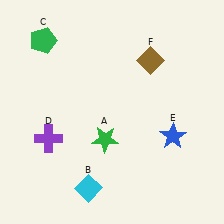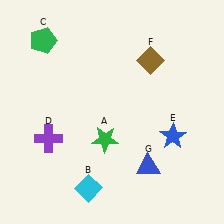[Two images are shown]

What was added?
A blue triangle (G) was added in Image 2.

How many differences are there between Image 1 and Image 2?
There is 1 difference between the two images.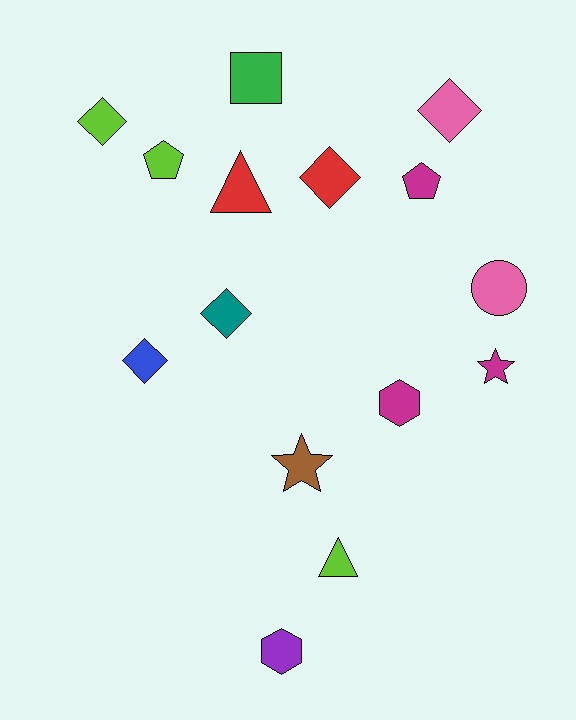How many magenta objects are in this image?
There are 3 magenta objects.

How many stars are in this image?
There are 2 stars.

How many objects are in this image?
There are 15 objects.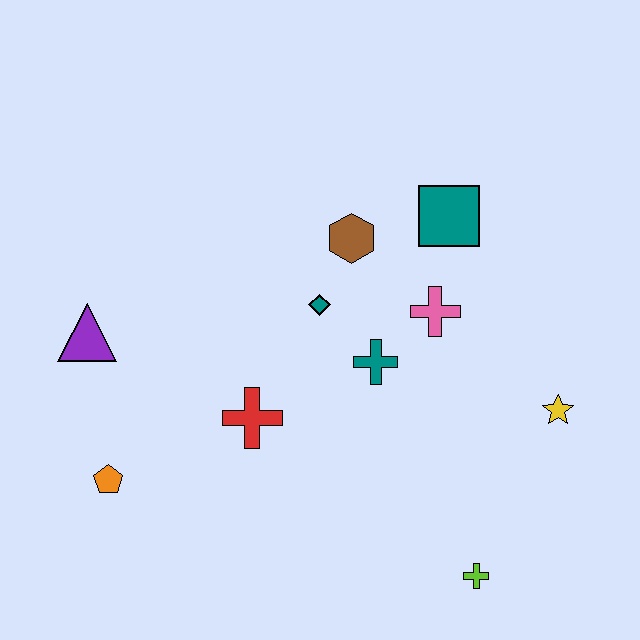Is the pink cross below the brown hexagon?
Yes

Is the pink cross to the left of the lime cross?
Yes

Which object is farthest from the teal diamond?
The lime cross is farthest from the teal diamond.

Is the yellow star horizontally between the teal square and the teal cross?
No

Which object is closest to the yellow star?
The pink cross is closest to the yellow star.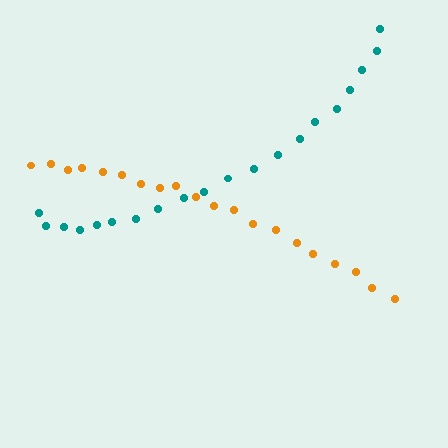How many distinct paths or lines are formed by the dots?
There are 2 distinct paths.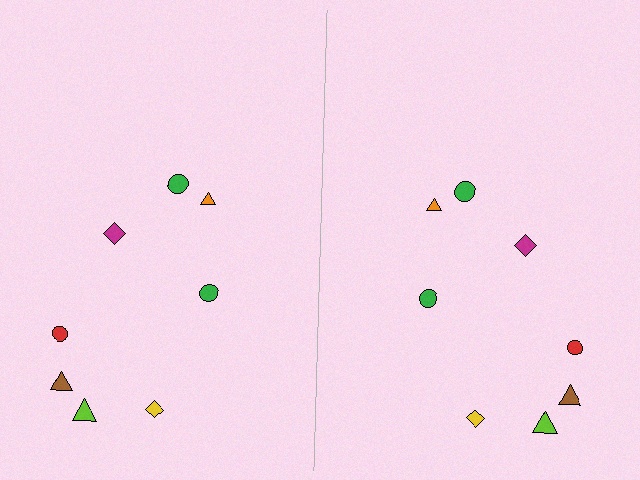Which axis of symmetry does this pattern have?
The pattern has a vertical axis of symmetry running through the center of the image.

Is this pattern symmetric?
Yes, this pattern has bilateral (reflection) symmetry.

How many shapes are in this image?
There are 16 shapes in this image.